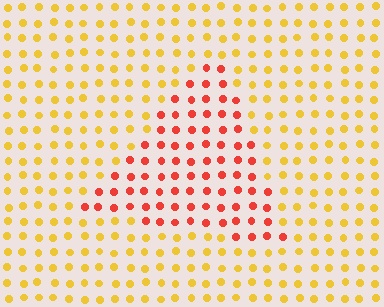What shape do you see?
I see a triangle.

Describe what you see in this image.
The image is filled with small yellow elements in a uniform arrangement. A triangle-shaped region is visible where the elements are tinted to a slightly different hue, forming a subtle color boundary.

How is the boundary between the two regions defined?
The boundary is defined purely by a slight shift in hue (about 45 degrees). Spacing, size, and orientation are identical on both sides.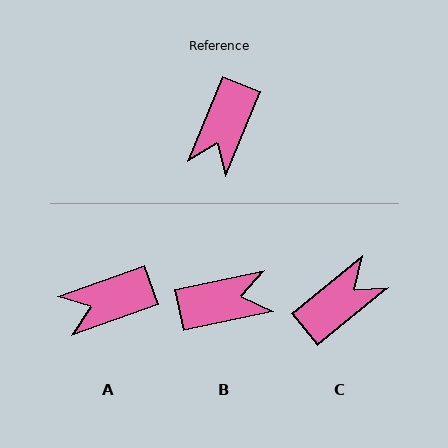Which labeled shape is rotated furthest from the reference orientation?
C, about 151 degrees away.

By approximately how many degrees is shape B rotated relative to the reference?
Approximately 124 degrees counter-clockwise.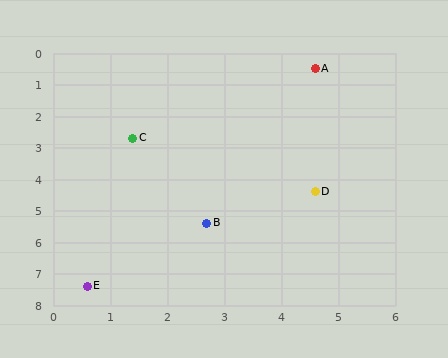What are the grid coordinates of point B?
Point B is at approximately (2.7, 5.4).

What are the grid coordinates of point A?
Point A is at approximately (4.6, 0.5).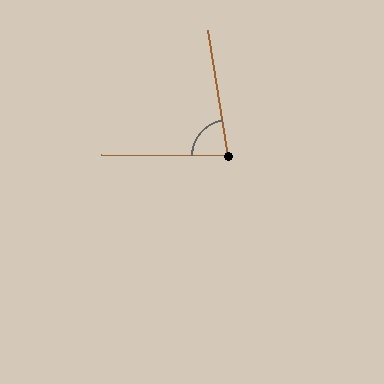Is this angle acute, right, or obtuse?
It is acute.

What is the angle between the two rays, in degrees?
Approximately 80 degrees.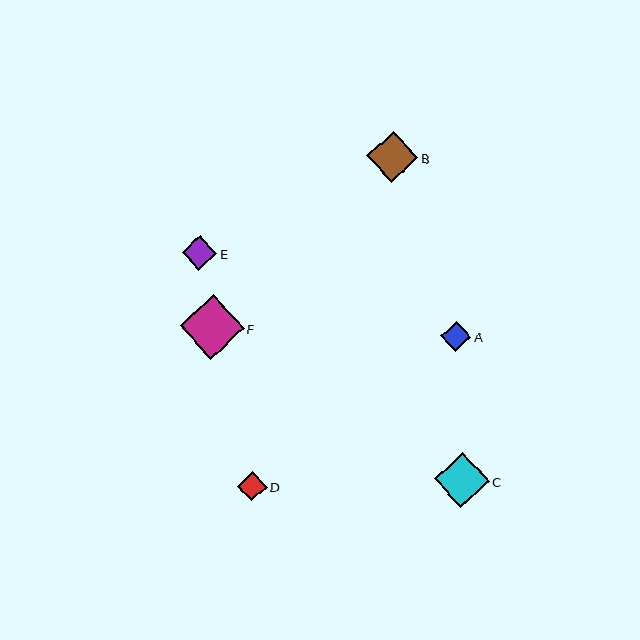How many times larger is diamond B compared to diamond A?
Diamond B is approximately 1.7 times the size of diamond A.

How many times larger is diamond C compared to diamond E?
Diamond C is approximately 1.6 times the size of diamond E.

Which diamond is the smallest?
Diamond D is the smallest with a size of approximately 29 pixels.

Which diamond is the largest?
Diamond F is the largest with a size of approximately 64 pixels.